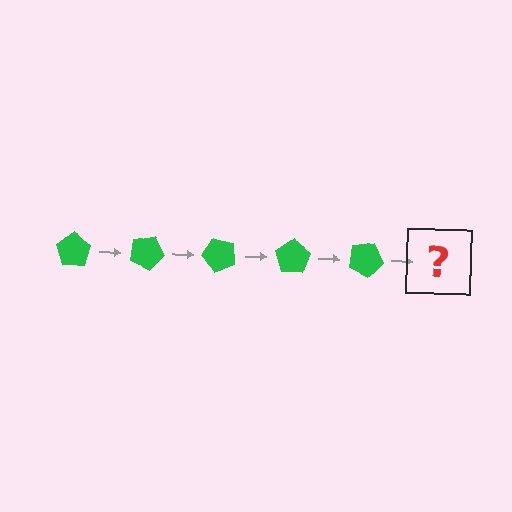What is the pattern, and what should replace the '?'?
The pattern is that the pentagon rotates 25 degrees each step. The '?' should be a green pentagon rotated 125 degrees.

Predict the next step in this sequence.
The next step is a green pentagon rotated 125 degrees.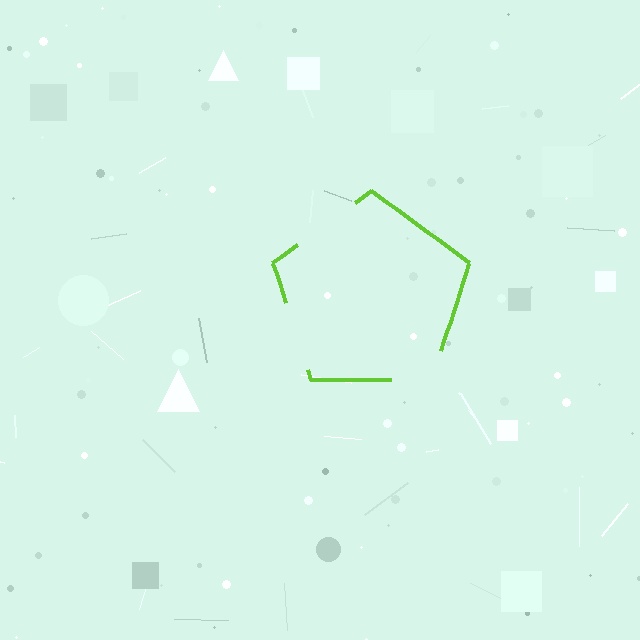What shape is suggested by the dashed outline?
The dashed outline suggests a pentagon.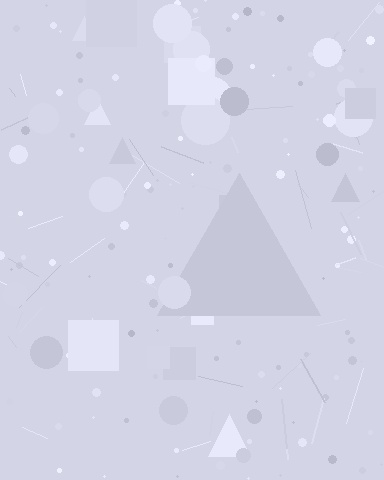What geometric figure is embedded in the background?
A triangle is embedded in the background.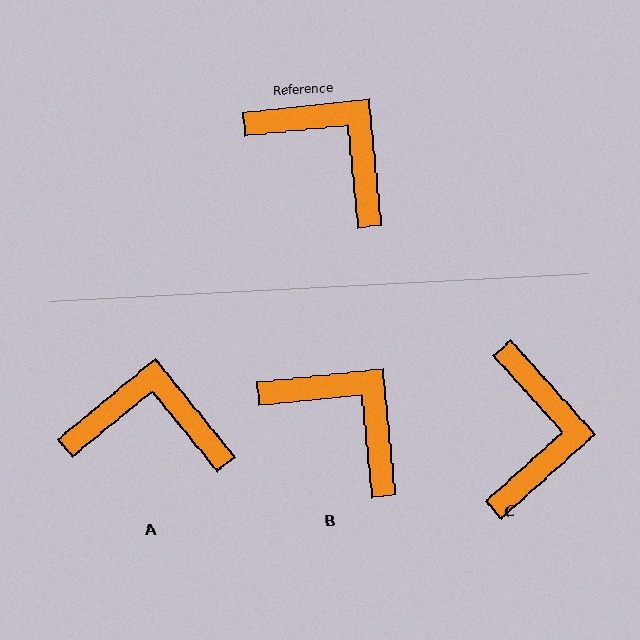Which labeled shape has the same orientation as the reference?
B.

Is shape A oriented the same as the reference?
No, it is off by about 33 degrees.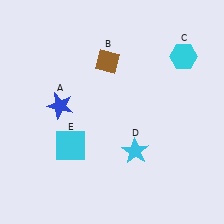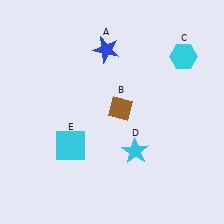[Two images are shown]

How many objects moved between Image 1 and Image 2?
2 objects moved between the two images.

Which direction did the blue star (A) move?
The blue star (A) moved up.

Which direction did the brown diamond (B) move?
The brown diamond (B) moved down.